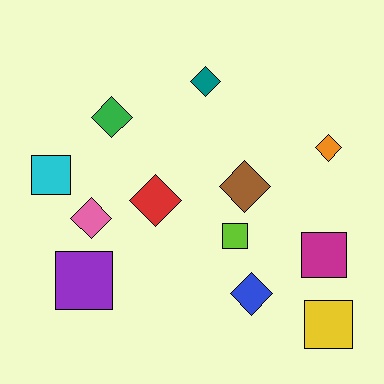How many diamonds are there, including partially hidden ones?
There are 7 diamonds.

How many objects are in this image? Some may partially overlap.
There are 12 objects.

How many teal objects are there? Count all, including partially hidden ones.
There is 1 teal object.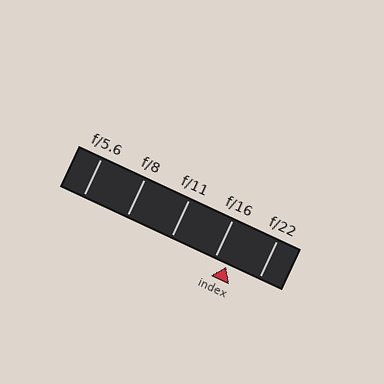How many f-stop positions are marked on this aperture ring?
There are 5 f-stop positions marked.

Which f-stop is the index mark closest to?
The index mark is closest to f/16.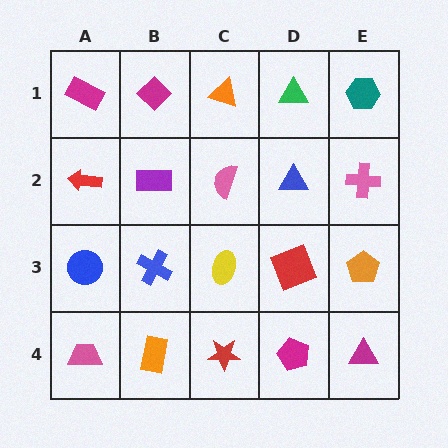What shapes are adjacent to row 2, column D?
A green triangle (row 1, column D), a red square (row 3, column D), a pink semicircle (row 2, column C), a pink cross (row 2, column E).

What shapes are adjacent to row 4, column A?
A blue circle (row 3, column A), an orange rectangle (row 4, column B).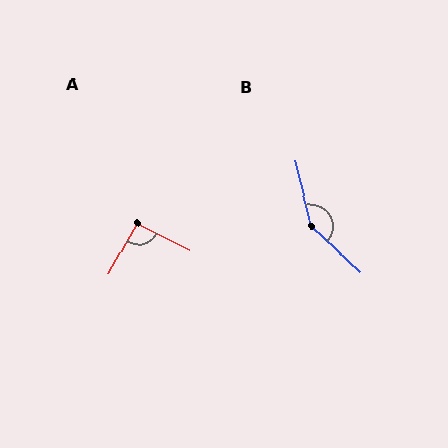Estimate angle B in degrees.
Approximately 147 degrees.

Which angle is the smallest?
A, at approximately 92 degrees.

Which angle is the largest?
B, at approximately 147 degrees.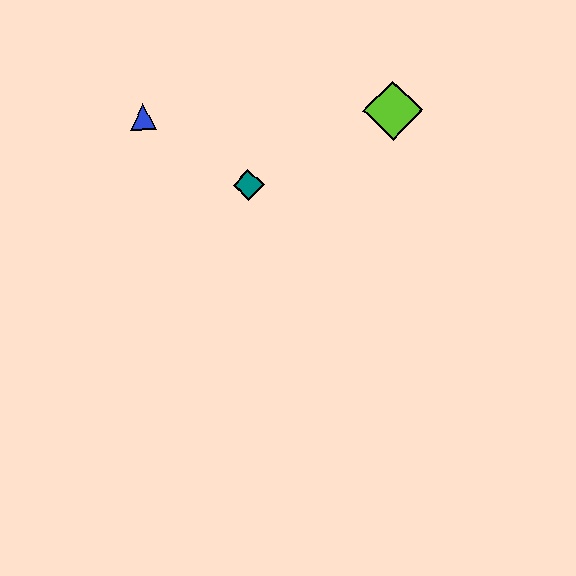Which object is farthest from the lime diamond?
The blue triangle is farthest from the lime diamond.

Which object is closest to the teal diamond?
The blue triangle is closest to the teal diamond.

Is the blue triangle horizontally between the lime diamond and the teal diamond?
No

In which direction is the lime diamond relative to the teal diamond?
The lime diamond is to the right of the teal diamond.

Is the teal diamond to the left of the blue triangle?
No